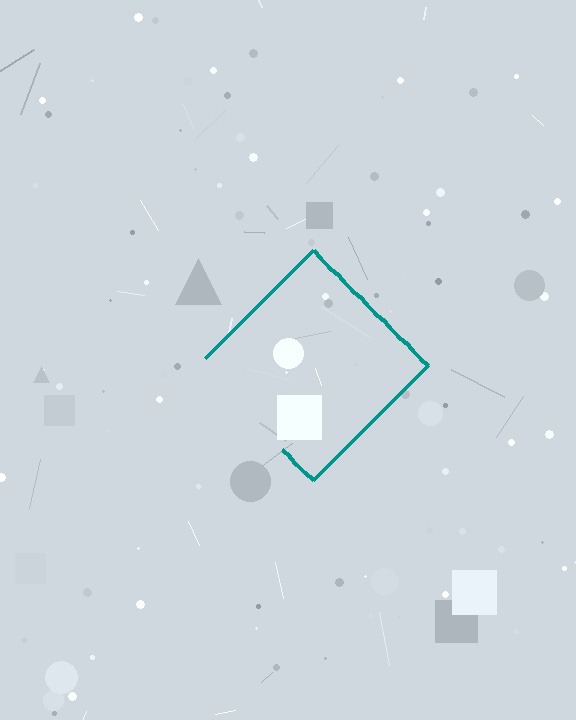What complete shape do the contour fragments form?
The contour fragments form a diamond.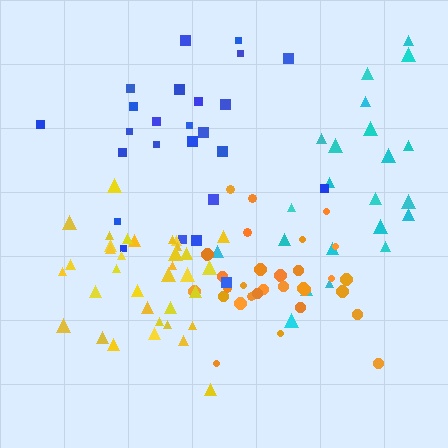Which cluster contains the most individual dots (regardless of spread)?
Yellow (35).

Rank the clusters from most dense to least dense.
yellow, orange, blue, cyan.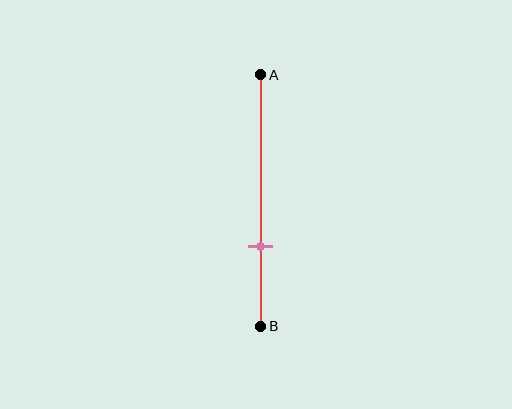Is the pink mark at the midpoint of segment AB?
No, the mark is at about 70% from A, not at the 50% midpoint.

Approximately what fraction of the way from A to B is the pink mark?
The pink mark is approximately 70% of the way from A to B.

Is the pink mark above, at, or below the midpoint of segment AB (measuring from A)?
The pink mark is below the midpoint of segment AB.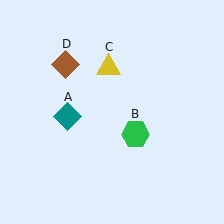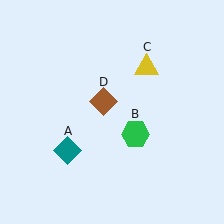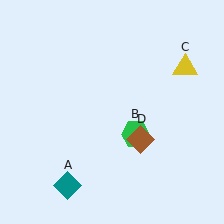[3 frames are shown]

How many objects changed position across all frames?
3 objects changed position: teal diamond (object A), yellow triangle (object C), brown diamond (object D).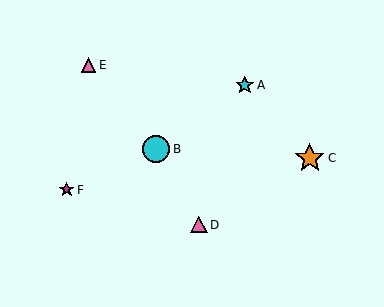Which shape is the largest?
The orange star (labeled C) is the largest.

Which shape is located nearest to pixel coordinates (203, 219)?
The pink triangle (labeled D) at (199, 225) is nearest to that location.